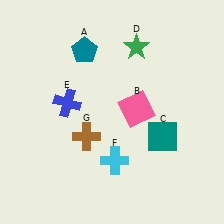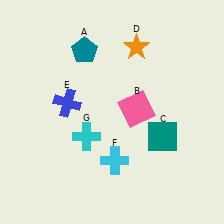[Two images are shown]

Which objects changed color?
D changed from green to orange. G changed from brown to cyan.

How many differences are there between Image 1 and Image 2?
There are 2 differences between the two images.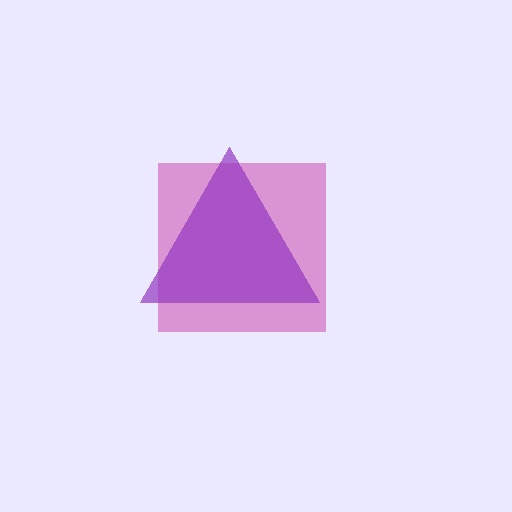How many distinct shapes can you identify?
There are 2 distinct shapes: a magenta square, a purple triangle.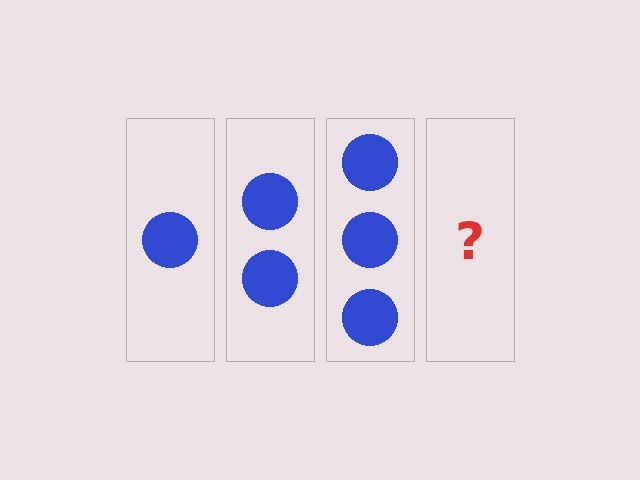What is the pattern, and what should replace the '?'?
The pattern is that each step adds one more circle. The '?' should be 4 circles.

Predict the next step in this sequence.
The next step is 4 circles.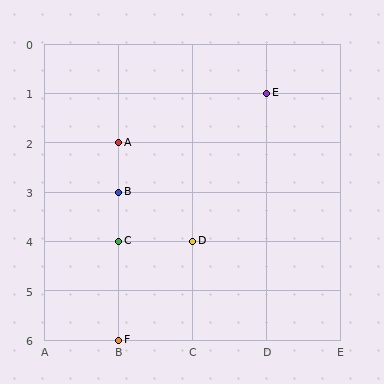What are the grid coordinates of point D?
Point D is at grid coordinates (C, 4).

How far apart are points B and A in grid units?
Points B and A are 1 row apart.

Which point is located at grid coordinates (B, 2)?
Point A is at (B, 2).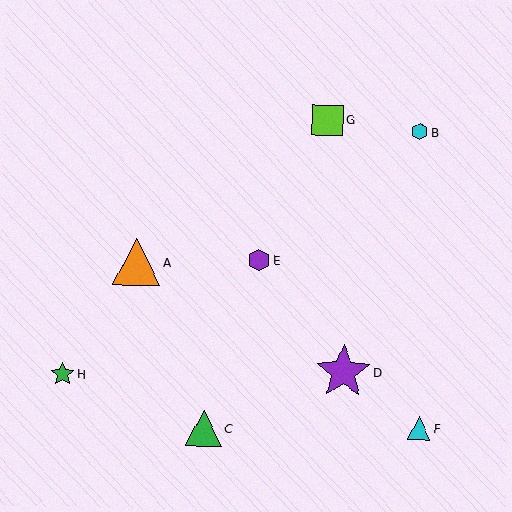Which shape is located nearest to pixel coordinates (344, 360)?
The purple star (labeled D) at (343, 372) is nearest to that location.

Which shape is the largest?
The purple star (labeled D) is the largest.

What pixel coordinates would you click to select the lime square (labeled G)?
Click at (327, 120) to select the lime square G.